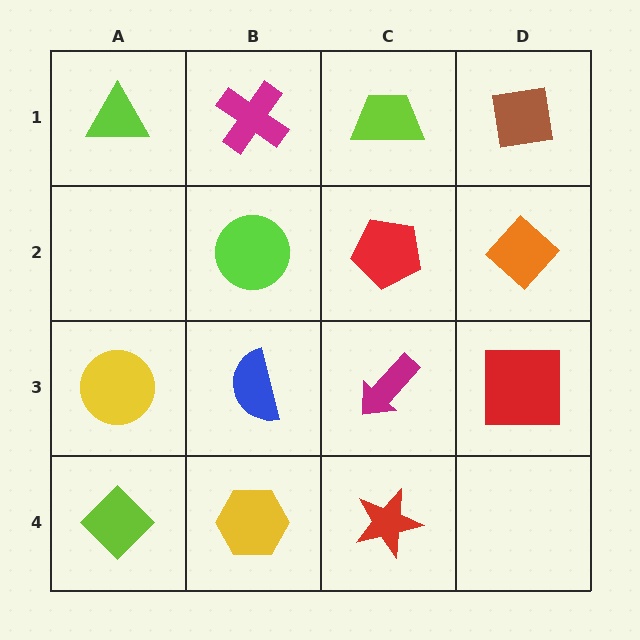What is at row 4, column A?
A lime diamond.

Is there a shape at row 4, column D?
No, that cell is empty.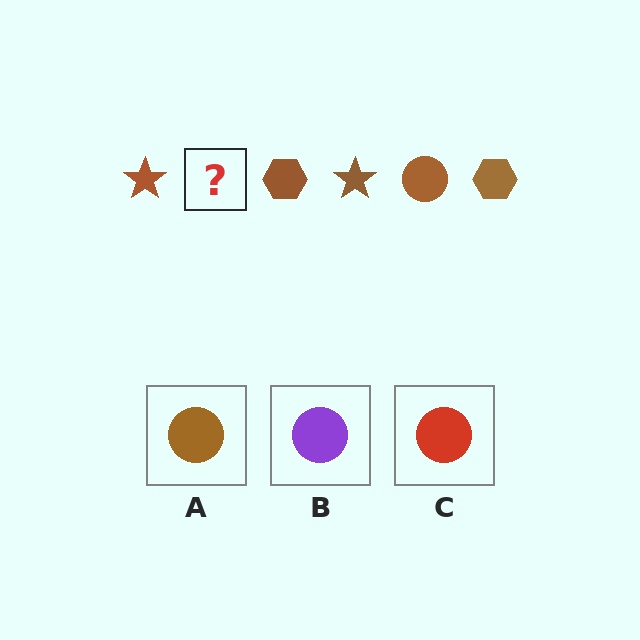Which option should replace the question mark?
Option A.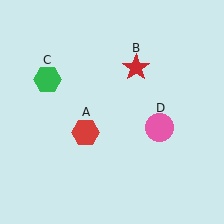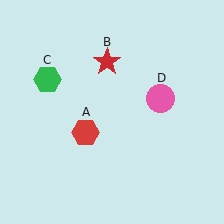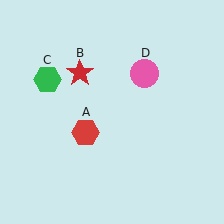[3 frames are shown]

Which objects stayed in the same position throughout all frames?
Red hexagon (object A) and green hexagon (object C) remained stationary.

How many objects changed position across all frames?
2 objects changed position: red star (object B), pink circle (object D).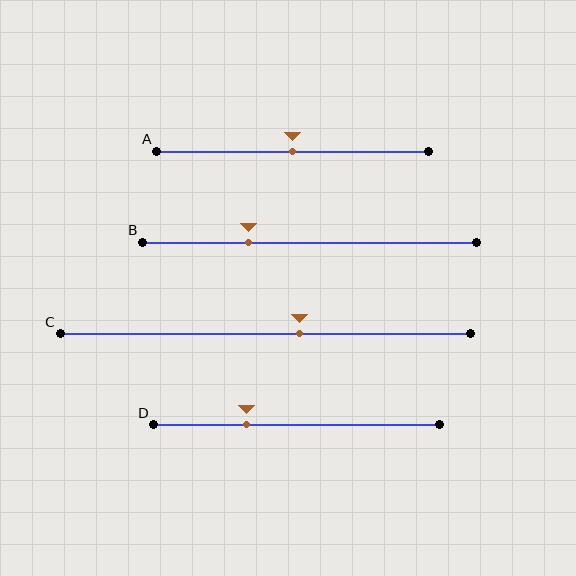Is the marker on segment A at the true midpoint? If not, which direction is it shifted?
Yes, the marker on segment A is at the true midpoint.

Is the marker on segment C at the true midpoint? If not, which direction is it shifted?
No, the marker on segment C is shifted to the right by about 8% of the segment length.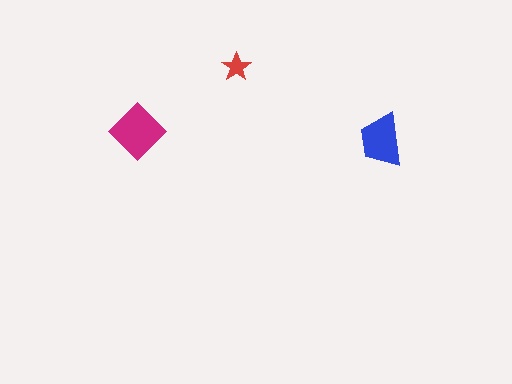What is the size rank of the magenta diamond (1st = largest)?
1st.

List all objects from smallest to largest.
The red star, the blue trapezoid, the magenta diamond.